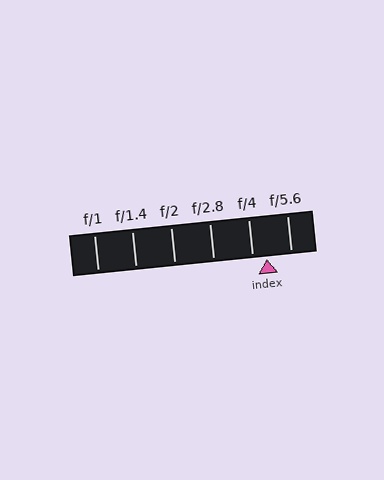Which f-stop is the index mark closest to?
The index mark is closest to f/4.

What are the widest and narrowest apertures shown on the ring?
The widest aperture shown is f/1 and the narrowest is f/5.6.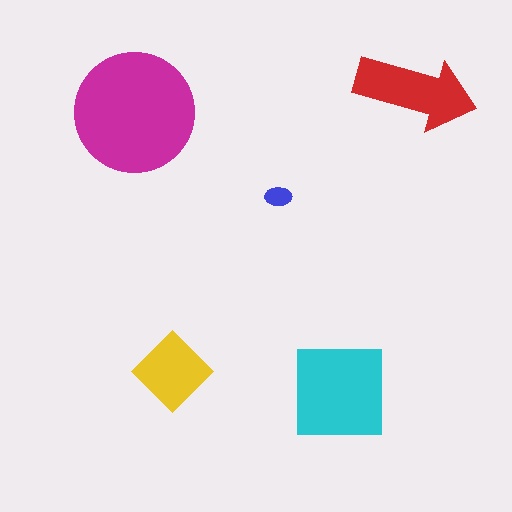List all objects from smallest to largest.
The blue ellipse, the yellow diamond, the red arrow, the cyan square, the magenta circle.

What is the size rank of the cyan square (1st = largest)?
2nd.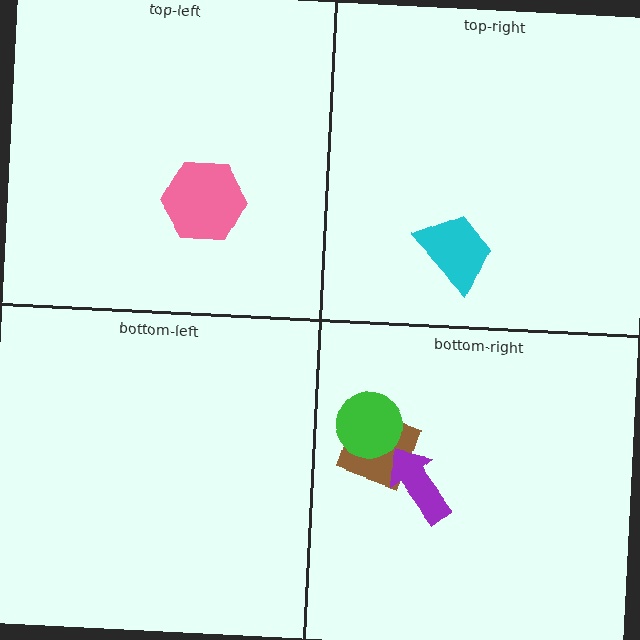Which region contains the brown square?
The bottom-right region.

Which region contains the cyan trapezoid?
The top-right region.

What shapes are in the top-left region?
The pink hexagon.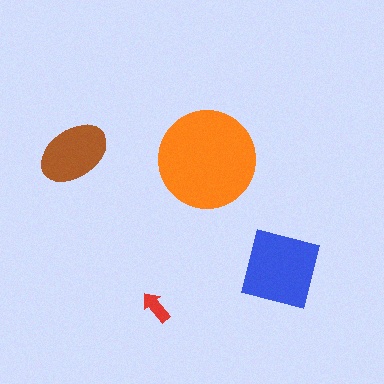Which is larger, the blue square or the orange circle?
The orange circle.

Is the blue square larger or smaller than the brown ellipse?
Larger.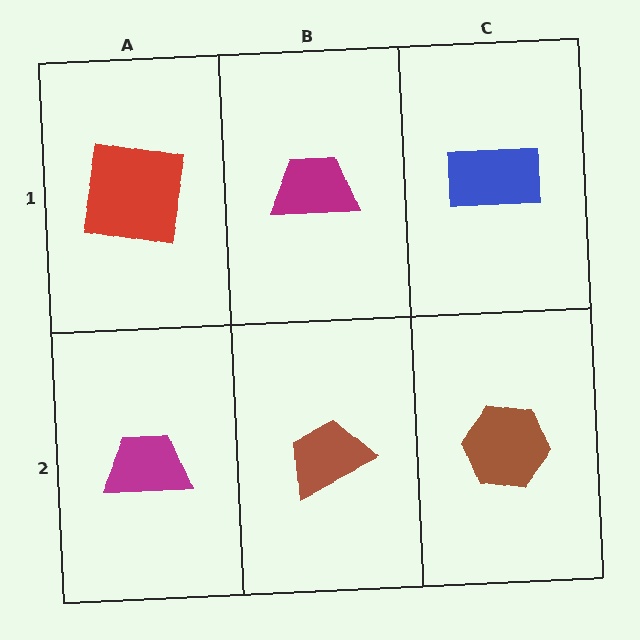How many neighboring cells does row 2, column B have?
3.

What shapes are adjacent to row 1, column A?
A magenta trapezoid (row 2, column A), a magenta trapezoid (row 1, column B).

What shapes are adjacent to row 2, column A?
A red square (row 1, column A), a brown trapezoid (row 2, column B).